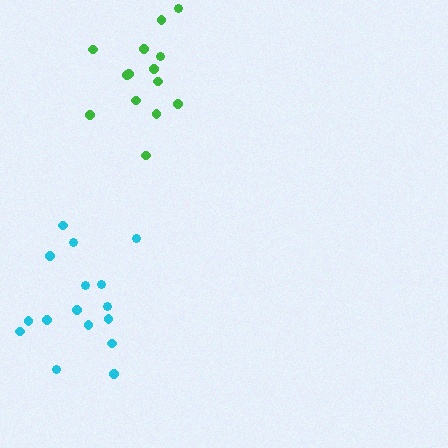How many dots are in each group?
Group 1: 16 dots, Group 2: 14 dots (30 total).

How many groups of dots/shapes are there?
There are 2 groups.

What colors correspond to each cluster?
The clusters are colored: cyan, green.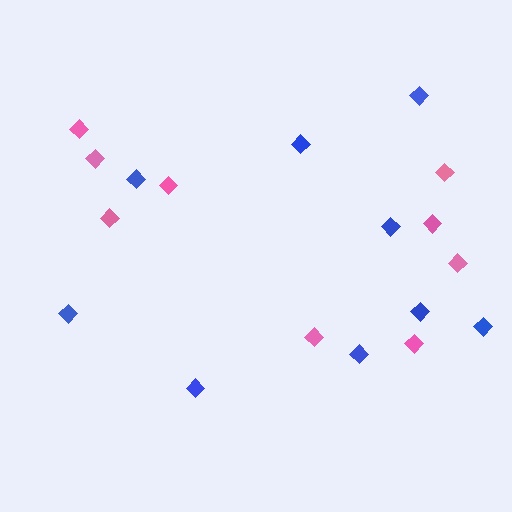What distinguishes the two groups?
There are 2 groups: one group of pink diamonds (9) and one group of blue diamonds (9).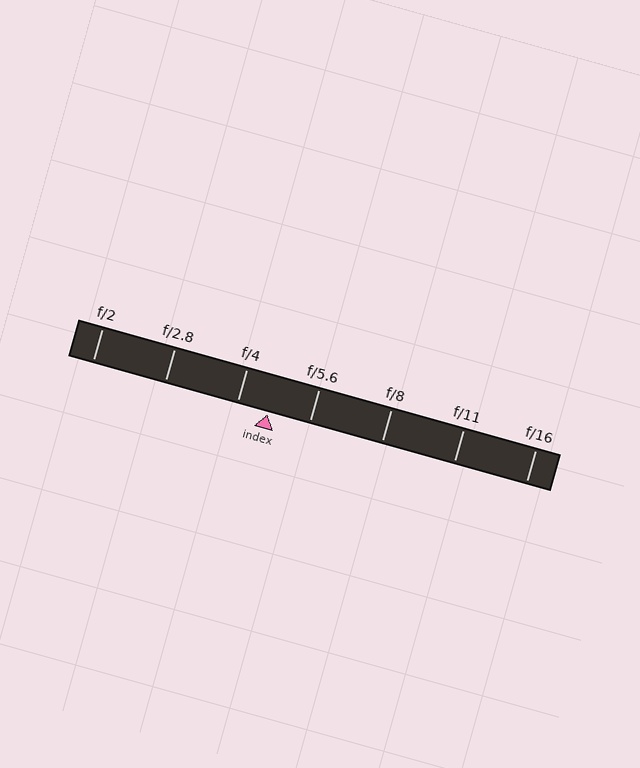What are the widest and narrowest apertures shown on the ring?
The widest aperture shown is f/2 and the narrowest is f/16.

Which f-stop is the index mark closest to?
The index mark is closest to f/4.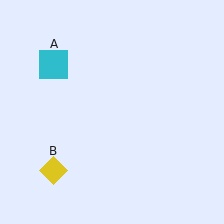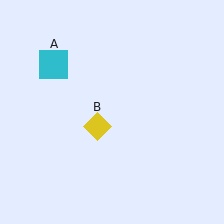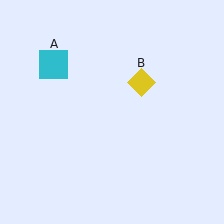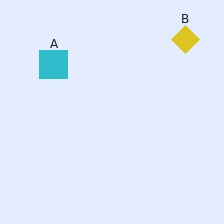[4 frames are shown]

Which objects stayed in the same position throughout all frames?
Cyan square (object A) remained stationary.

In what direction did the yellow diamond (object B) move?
The yellow diamond (object B) moved up and to the right.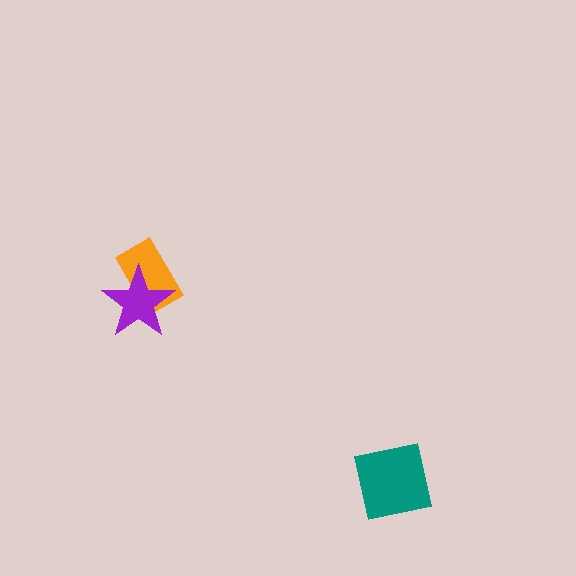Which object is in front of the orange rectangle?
The purple star is in front of the orange rectangle.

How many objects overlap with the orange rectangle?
1 object overlaps with the orange rectangle.